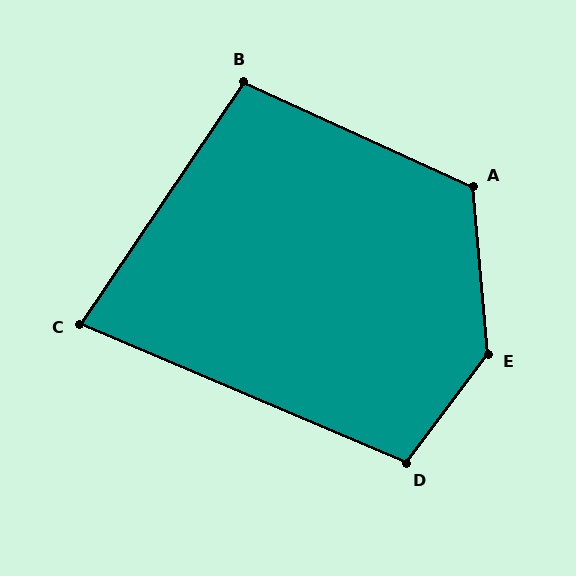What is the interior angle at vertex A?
Approximately 120 degrees (obtuse).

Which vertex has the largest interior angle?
E, at approximately 138 degrees.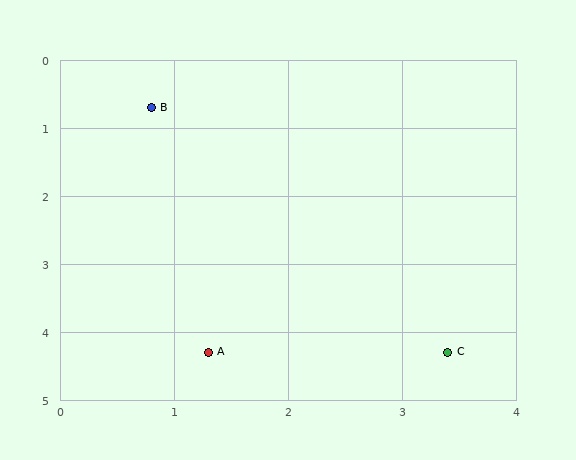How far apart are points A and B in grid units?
Points A and B are about 3.6 grid units apart.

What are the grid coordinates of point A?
Point A is at approximately (1.3, 4.3).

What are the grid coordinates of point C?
Point C is at approximately (3.4, 4.3).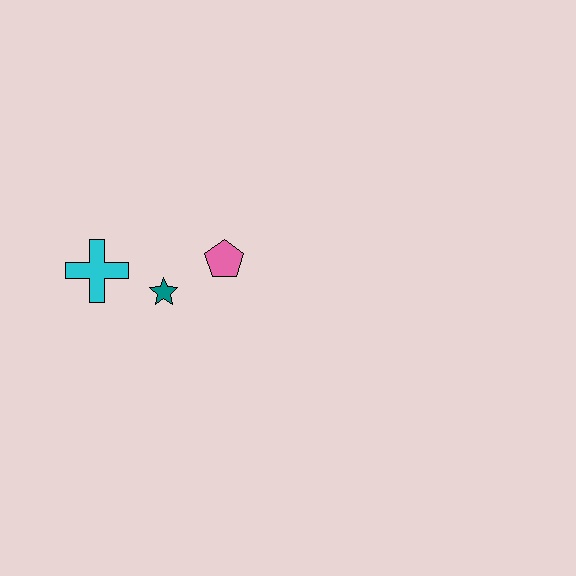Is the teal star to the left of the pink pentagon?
Yes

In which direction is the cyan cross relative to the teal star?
The cyan cross is to the left of the teal star.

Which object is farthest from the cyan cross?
The pink pentagon is farthest from the cyan cross.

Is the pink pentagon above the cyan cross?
Yes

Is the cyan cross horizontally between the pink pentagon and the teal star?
No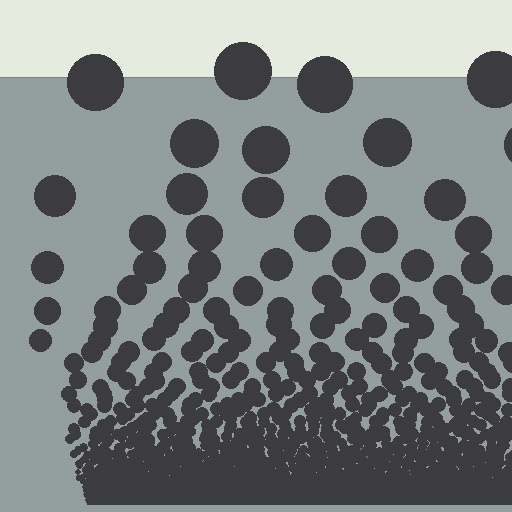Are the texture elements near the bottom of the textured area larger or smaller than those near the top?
Smaller. The gradient is inverted — elements near the bottom are smaller and denser.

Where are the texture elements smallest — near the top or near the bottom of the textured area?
Near the bottom.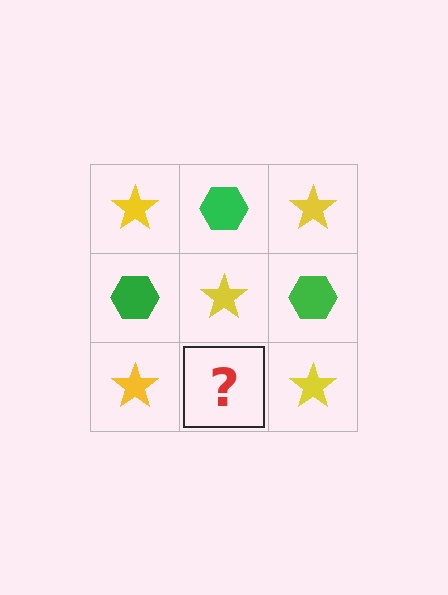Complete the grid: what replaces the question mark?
The question mark should be replaced with a green hexagon.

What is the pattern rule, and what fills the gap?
The rule is that it alternates yellow star and green hexagon in a checkerboard pattern. The gap should be filled with a green hexagon.